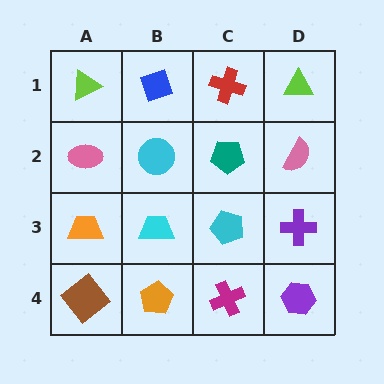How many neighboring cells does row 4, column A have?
2.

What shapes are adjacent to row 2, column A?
A lime triangle (row 1, column A), an orange trapezoid (row 3, column A), a cyan circle (row 2, column B).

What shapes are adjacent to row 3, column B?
A cyan circle (row 2, column B), an orange pentagon (row 4, column B), an orange trapezoid (row 3, column A), a cyan pentagon (row 3, column C).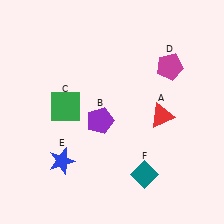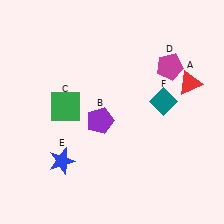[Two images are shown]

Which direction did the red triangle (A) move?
The red triangle (A) moved up.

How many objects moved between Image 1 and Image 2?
2 objects moved between the two images.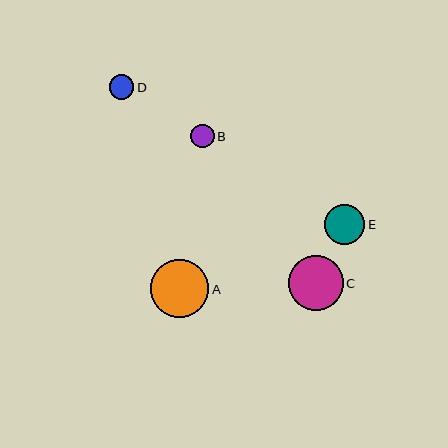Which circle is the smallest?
Circle B is the smallest with a size of approximately 24 pixels.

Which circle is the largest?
Circle A is the largest with a size of approximately 58 pixels.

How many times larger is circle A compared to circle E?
Circle A is approximately 1.4 times the size of circle E.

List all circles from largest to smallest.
From largest to smallest: A, C, E, D, B.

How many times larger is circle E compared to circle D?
Circle E is approximately 1.7 times the size of circle D.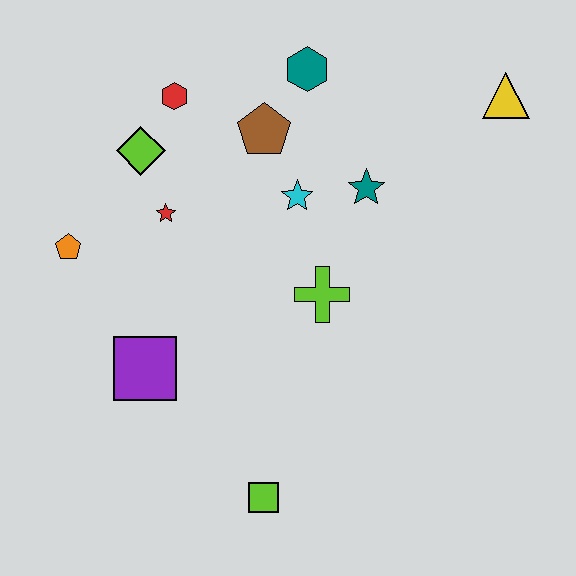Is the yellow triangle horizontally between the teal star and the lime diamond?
No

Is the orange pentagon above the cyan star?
No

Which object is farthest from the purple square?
The yellow triangle is farthest from the purple square.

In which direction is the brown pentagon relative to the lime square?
The brown pentagon is above the lime square.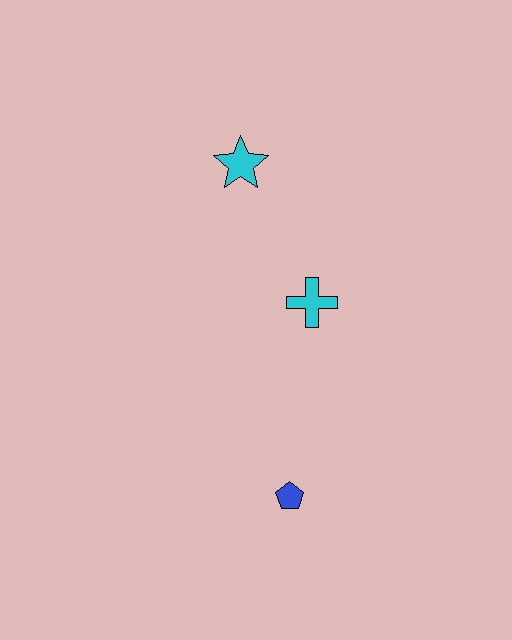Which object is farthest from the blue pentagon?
The cyan star is farthest from the blue pentagon.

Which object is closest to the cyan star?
The cyan cross is closest to the cyan star.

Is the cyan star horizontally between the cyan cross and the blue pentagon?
No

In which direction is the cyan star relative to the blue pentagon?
The cyan star is above the blue pentagon.